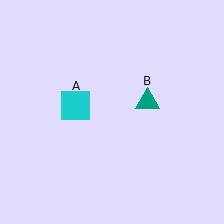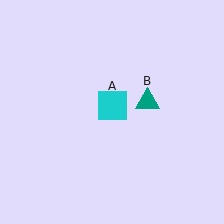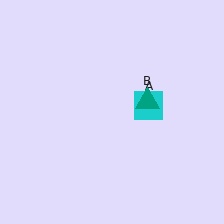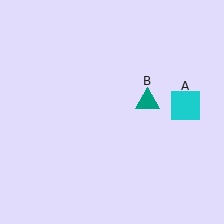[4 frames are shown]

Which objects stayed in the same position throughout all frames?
Teal triangle (object B) remained stationary.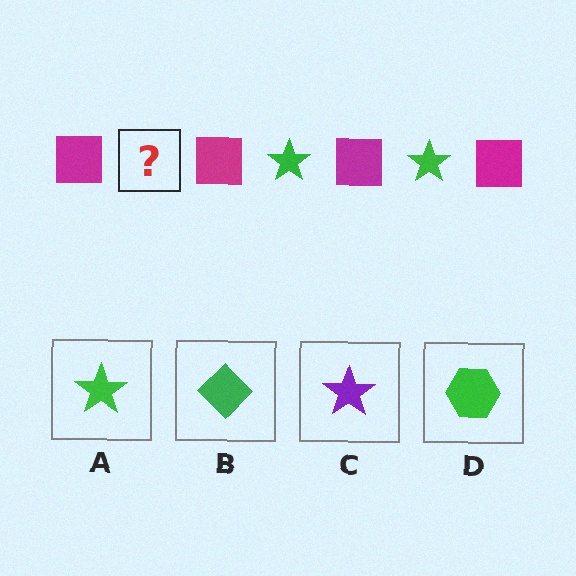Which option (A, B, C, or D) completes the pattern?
A.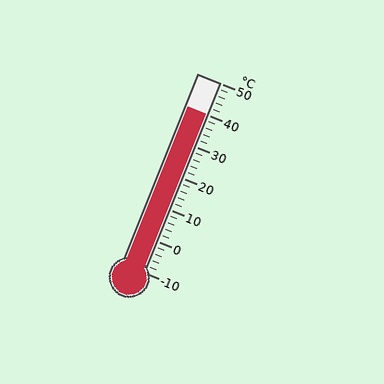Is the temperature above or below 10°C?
The temperature is above 10°C.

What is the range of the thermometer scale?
The thermometer scale ranges from -10°C to 50°C.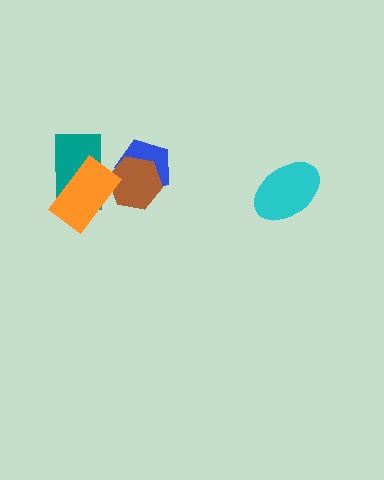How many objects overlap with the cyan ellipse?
0 objects overlap with the cyan ellipse.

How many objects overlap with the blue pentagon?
1 object overlaps with the blue pentagon.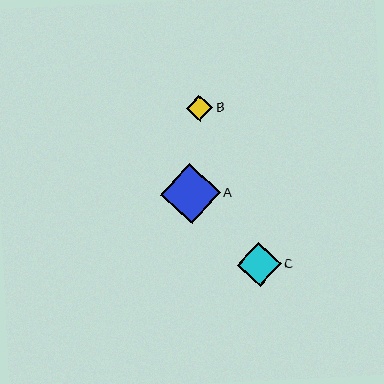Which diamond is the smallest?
Diamond B is the smallest with a size of approximately 26 pixels.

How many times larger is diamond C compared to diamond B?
Diamond C is approximately 1.7 times the size of diamond B.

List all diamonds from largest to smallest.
From largest to smallest: A, C, B.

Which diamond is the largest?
Diamond A is the largest with a size of approximately 60 pixels.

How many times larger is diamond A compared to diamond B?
Diamond A is approximately 2.3 times the size of diamond B.